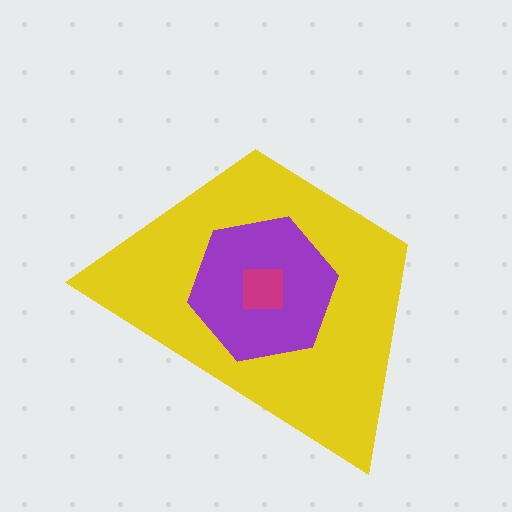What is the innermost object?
The magenta square.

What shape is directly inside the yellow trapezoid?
The purple hexagon.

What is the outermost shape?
The yellow trapezoid.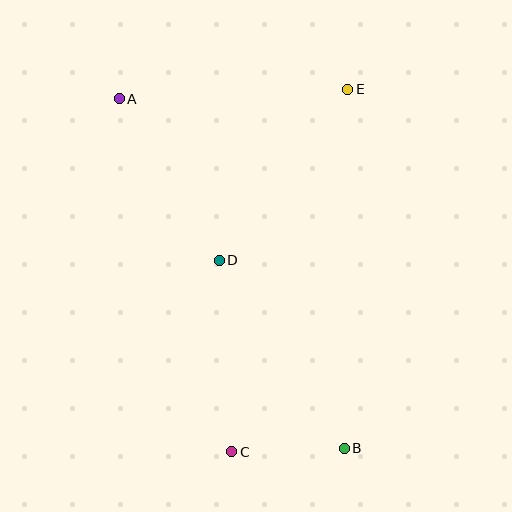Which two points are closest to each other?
Points B and C are closest to each other.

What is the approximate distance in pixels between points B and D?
The distance between B and D is approximately 226 pixels.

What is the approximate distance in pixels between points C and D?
The distance between C and D is approximately 192 pixels.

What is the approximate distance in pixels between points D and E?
The distance between D and E is approximately 214 pixels.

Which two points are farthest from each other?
Points A and B are farthest from each other.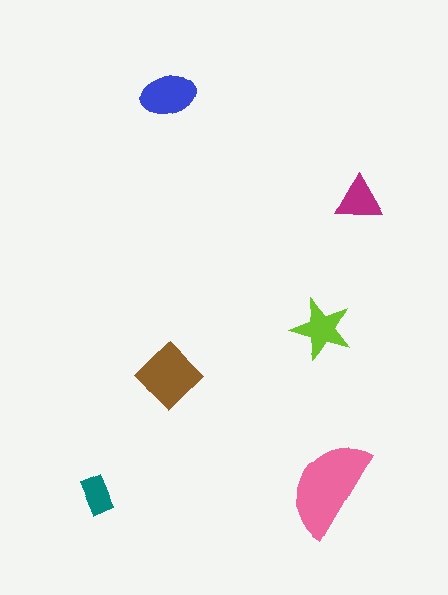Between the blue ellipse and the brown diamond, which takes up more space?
The brown diamond.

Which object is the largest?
The pink semicircle.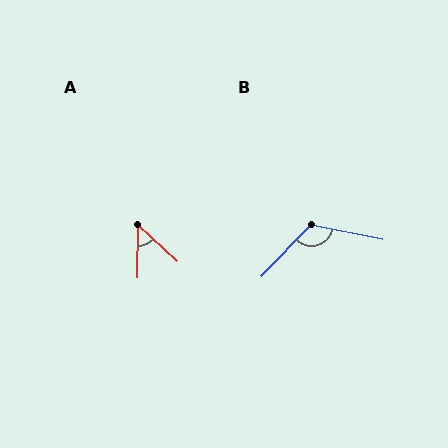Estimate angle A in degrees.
Approximately 47 degrees.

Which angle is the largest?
B, at approximately 123 degrees.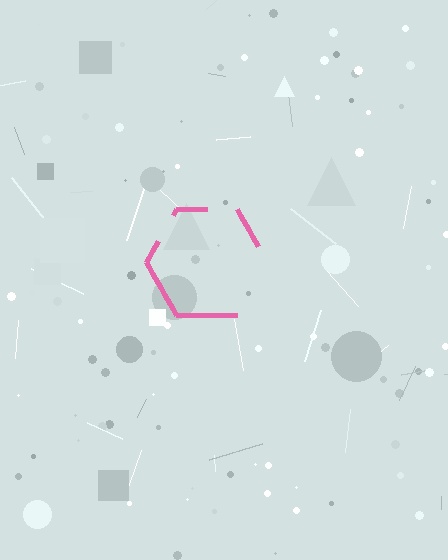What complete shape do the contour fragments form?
The contour fragments form a hexagon.